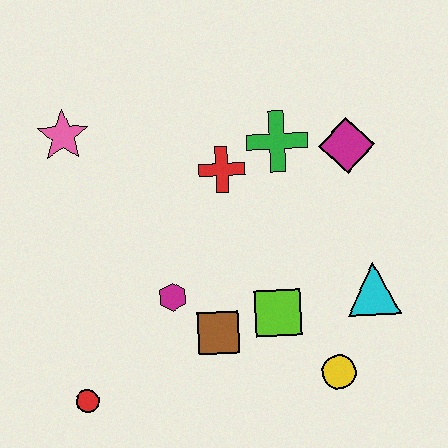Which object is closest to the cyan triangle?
The yellow circle is closest to the cyan triangle.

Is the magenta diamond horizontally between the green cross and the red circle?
No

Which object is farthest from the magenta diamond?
The red circle is farthest from the magenta diamond.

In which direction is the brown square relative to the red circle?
The brown square is to the right of the red circle.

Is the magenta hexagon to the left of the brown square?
Yes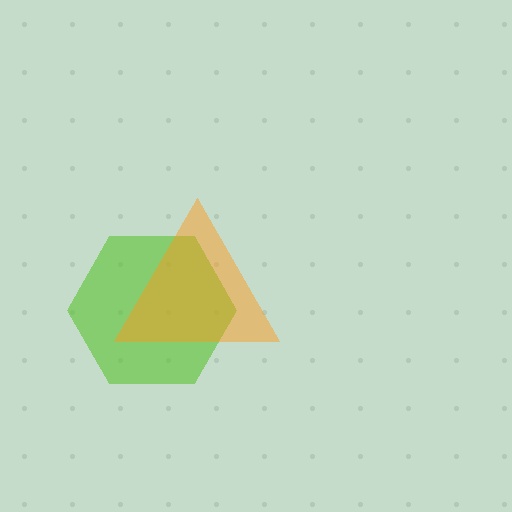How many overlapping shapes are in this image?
There are 2 overlapping shapes in the image.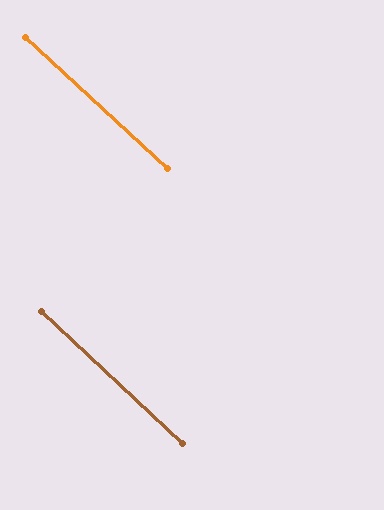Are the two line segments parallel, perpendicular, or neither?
Parallel — their directions differ by only 0.1°.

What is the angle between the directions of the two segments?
Approximately 0 degrees.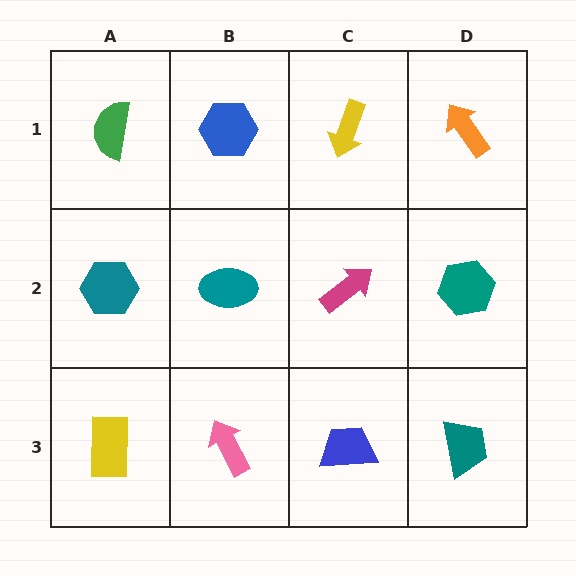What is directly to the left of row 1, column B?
A green semicircle.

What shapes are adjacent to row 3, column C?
A magenta arrow (row 2, column C), a pink arrow (row 3, column B), a teal trapezoid (row 3, column D).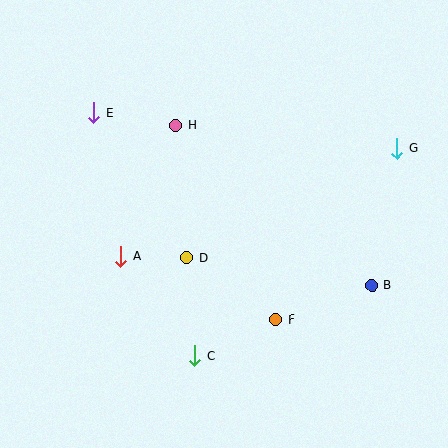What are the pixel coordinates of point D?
Point D is at (187, 258).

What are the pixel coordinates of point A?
Point A is at (121, 256).